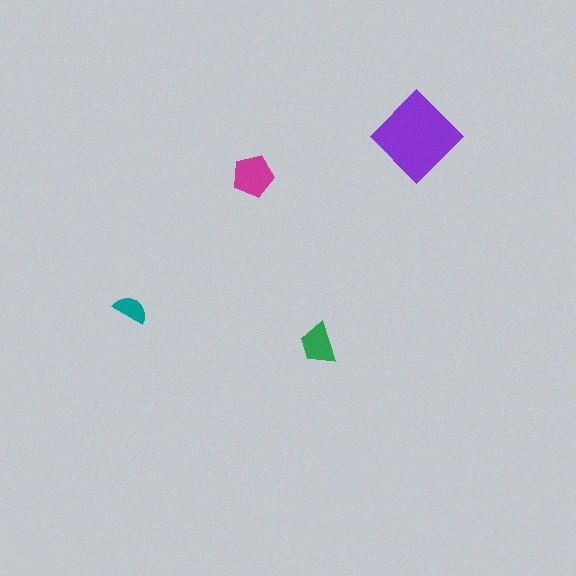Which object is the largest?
The purple diamond.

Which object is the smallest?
The teal semicircle.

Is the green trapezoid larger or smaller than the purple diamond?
Smaller.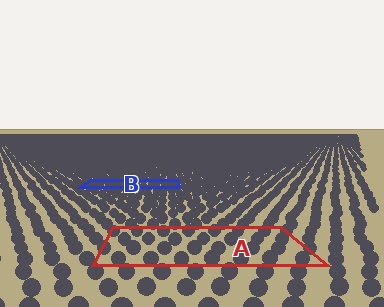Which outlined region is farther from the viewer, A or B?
Region B is farther from the viewer — the texture elements inside it appear smaller and more densely packed.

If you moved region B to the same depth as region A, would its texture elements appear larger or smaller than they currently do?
They would appear larger. At a closer depth, the same texture elements are projected at a bigger on-screen size.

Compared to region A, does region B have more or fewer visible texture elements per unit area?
Region B has more texture elements per unit area — they are packed more densely because it is farther away.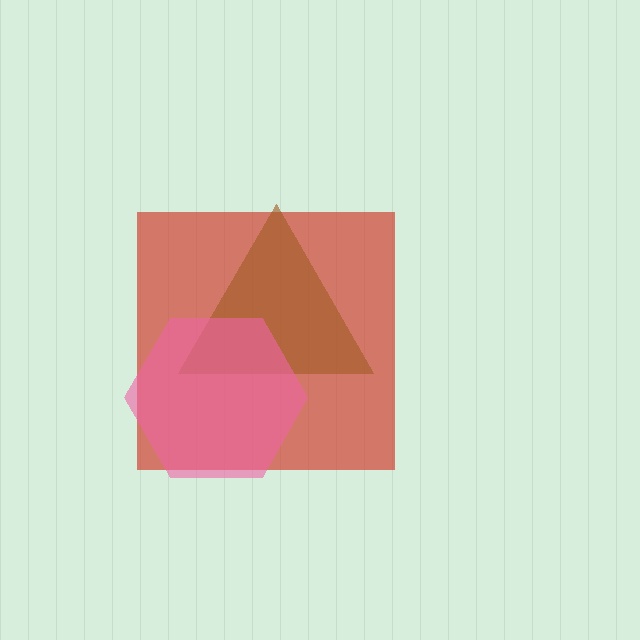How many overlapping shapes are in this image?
There are 3 overlapping shapes in the image.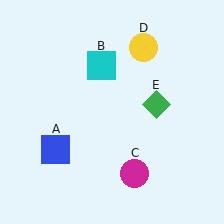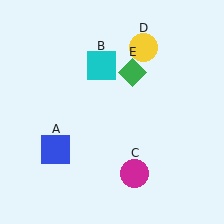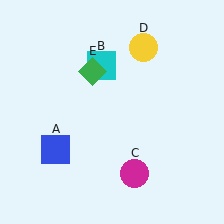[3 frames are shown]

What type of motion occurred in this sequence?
The green diamond (object E) rotated counterclockwise around the center of the scene.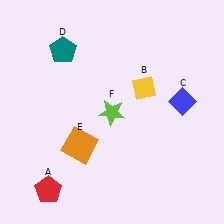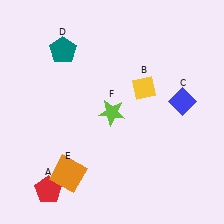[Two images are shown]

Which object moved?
The orange square (E) moved down.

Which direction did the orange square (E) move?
The orange square (E) moved down.